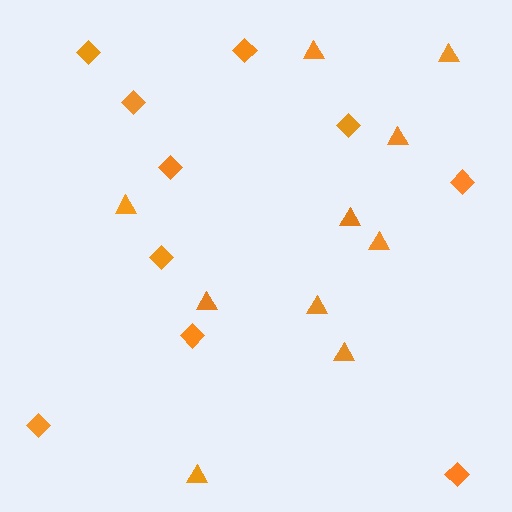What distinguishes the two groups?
There are 2 groups: one group of diamonds (10) and one group of triangles (10).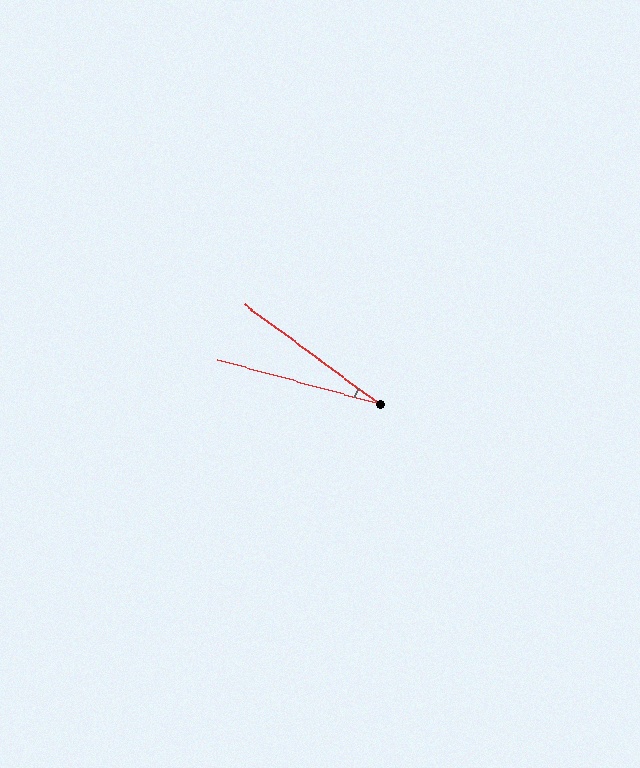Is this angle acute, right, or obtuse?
It is acute.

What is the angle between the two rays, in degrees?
Approximately 21 degrees.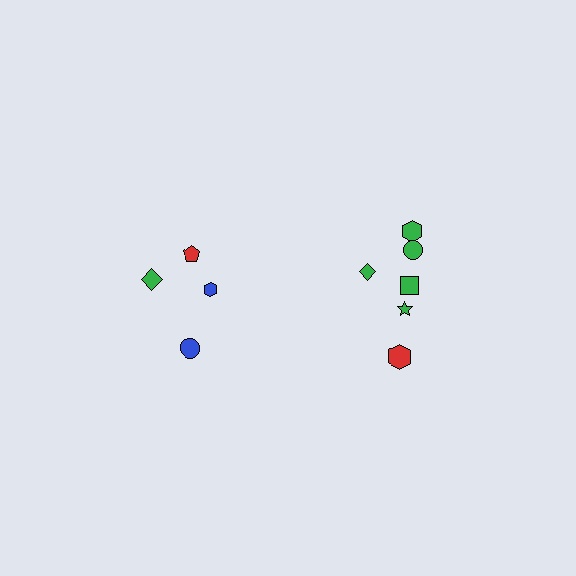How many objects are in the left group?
There are 4 objects.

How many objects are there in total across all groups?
There are 10 objects.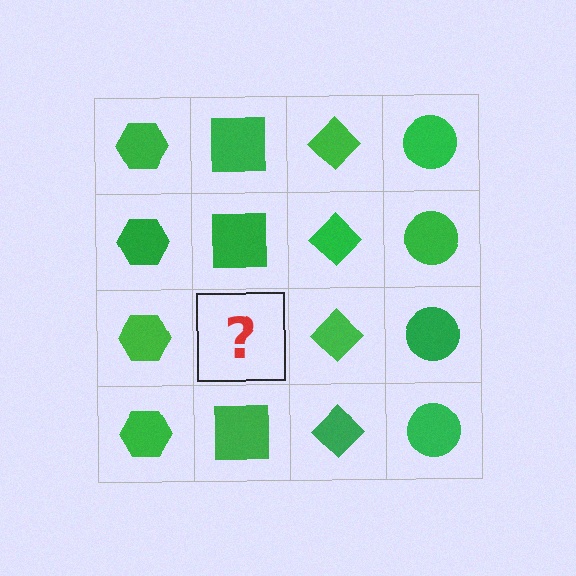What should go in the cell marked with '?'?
The missing cell should contain a green square.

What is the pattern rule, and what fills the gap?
The rule is that each column has a consistent shape. The gap should be filled with a green square.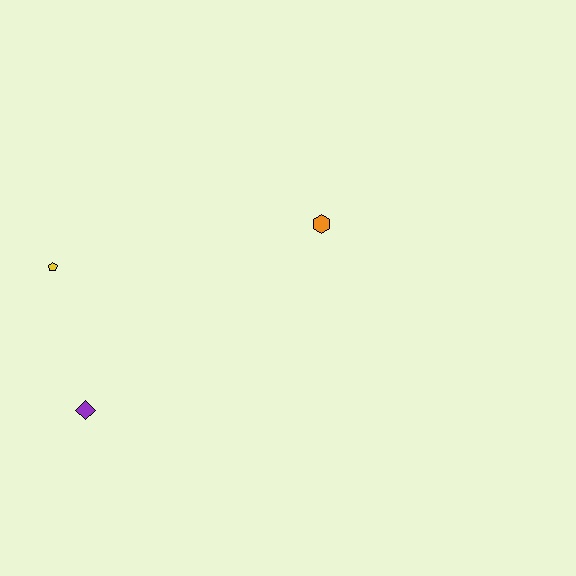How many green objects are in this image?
There are no green objects.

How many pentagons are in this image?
There is 1 pentagon.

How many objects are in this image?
There are 3 objects.